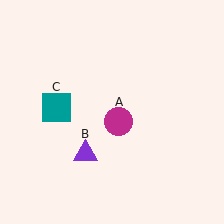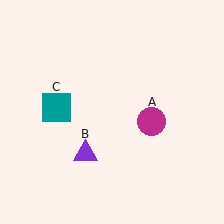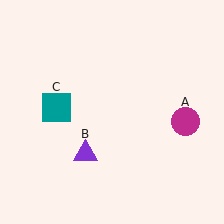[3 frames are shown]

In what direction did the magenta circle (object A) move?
The magenta circle (object A) moved right.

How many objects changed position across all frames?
1 object changed position: magenta circle (object A).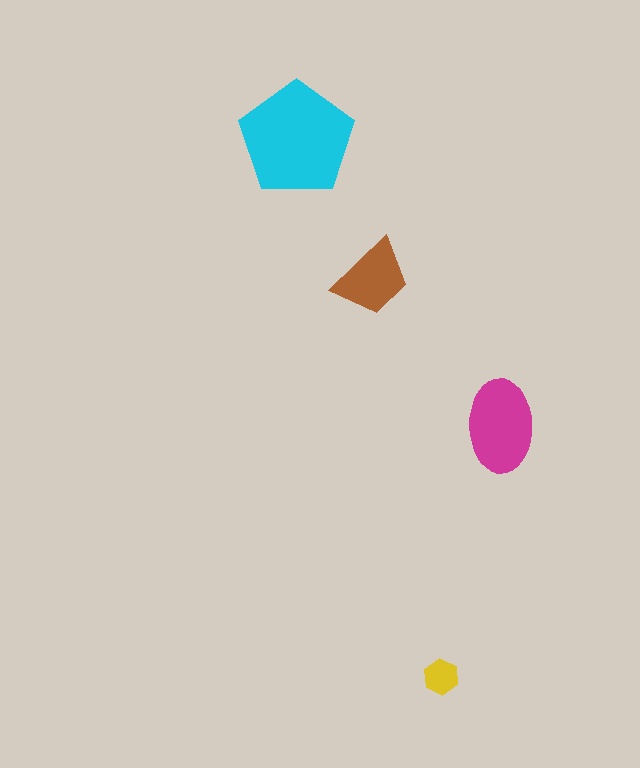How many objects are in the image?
There are 4 objects in the image.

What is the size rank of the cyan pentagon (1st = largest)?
1st.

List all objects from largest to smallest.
The cyan pentagon, the magenta ellipse, the brown trapezoid, the yellow hexagon.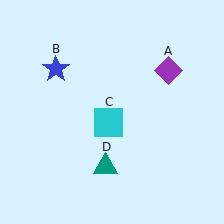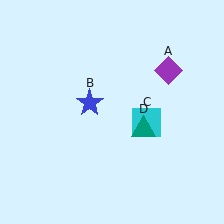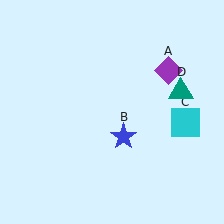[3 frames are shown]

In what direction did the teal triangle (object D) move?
The teal triangle (object D) moved up and to the right.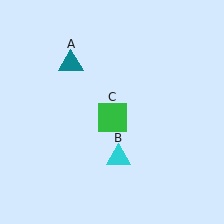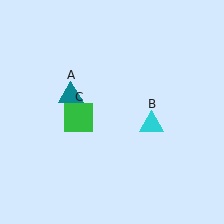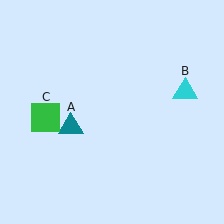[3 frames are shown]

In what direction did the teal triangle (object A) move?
The teal triangle (object A) moved down.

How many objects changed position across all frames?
3 objects changed position: teal triangle (object A), cyan triangle (object B), green square (object C).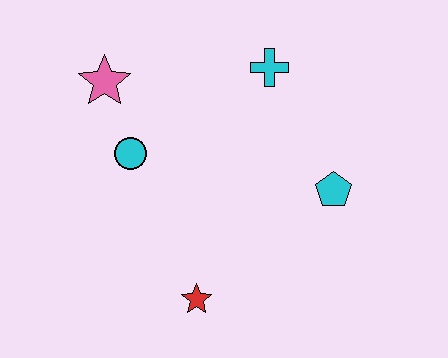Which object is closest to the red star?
The cyan circle is closest to the red star.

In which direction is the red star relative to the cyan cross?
The red star is below the cyan cross.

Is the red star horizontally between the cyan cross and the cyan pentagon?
No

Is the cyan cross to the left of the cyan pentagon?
Yes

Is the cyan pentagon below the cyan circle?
Yes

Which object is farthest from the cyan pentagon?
The pink star is farthest from the cyan pentagon.